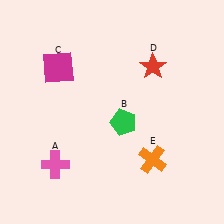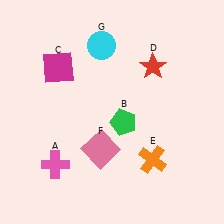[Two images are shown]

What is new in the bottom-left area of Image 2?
A pink square (F) was added in the bottom-left area of Image 2.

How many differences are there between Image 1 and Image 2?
There are 2 differences between the two images.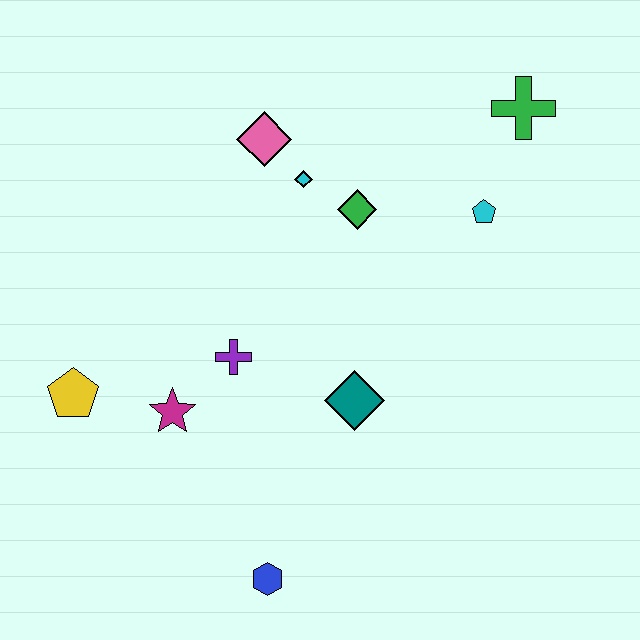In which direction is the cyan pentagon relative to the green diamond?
The cyan pentagon is to the right of the green diamond.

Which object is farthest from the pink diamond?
The blue hexagon is farthest from the pink diamond.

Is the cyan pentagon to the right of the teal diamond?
Yes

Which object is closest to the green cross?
The cyan pentagon is closest to the green cross.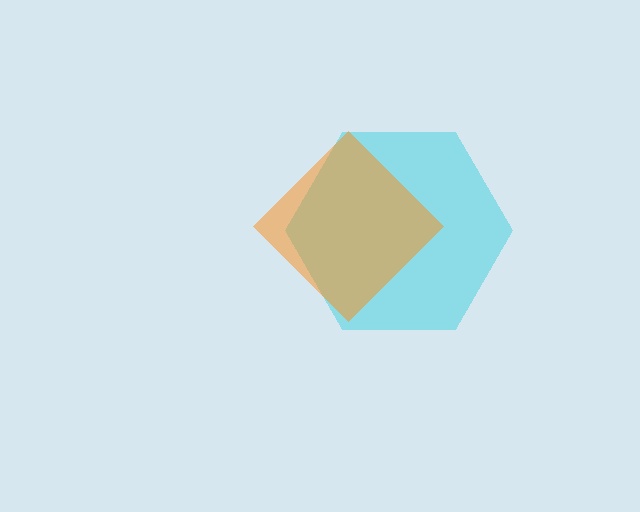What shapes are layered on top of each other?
The layered shapes are: a cyan hexagon, an orange diamond.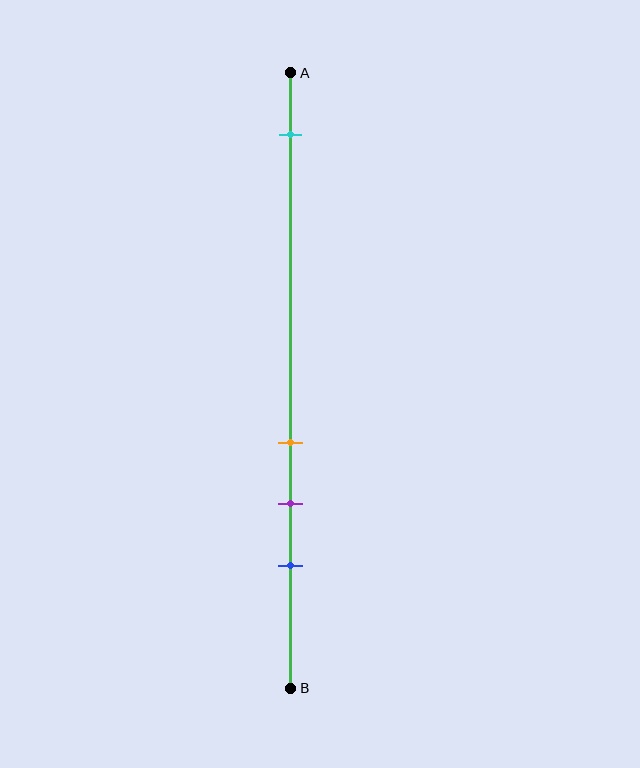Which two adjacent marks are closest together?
The orange and purple marks are the closest adjacent pair.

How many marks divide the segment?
There are 4 marks dividing the segment.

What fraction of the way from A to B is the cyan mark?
The cyan mark is approximately 10% (0.1) of the way from A to B.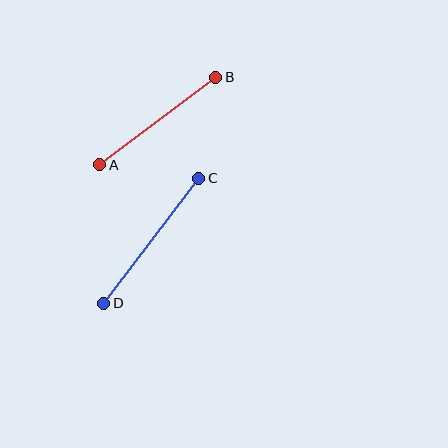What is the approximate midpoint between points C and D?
The midpoint is at approximately (151, 241) pixels.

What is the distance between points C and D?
The distance is approximately 158 pixels.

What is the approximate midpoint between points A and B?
The midpoint is at approximately (158, 121) pixels.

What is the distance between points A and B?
The distance is approximately 145 pixels.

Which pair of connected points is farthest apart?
Points C and D are farthest apart.